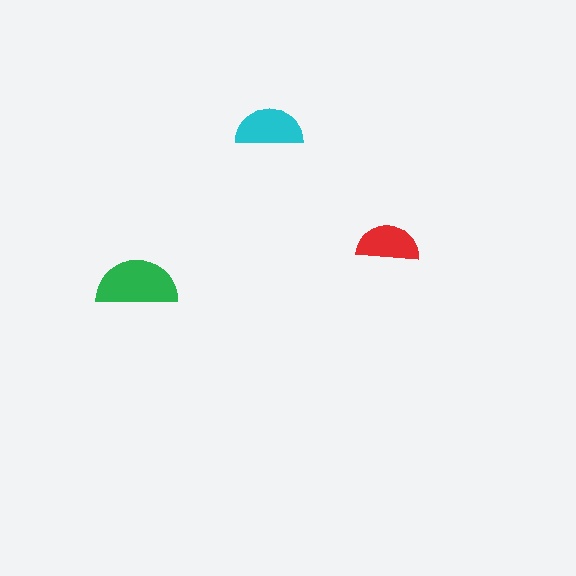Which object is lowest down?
The green semicircle is bottommost.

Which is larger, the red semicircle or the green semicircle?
The green one.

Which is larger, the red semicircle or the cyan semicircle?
The cyan one.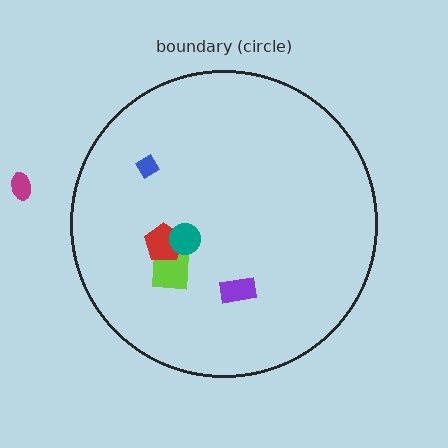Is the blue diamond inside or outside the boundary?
Inside.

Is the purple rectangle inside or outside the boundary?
Inside.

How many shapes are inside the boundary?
5 inside, 1 outside.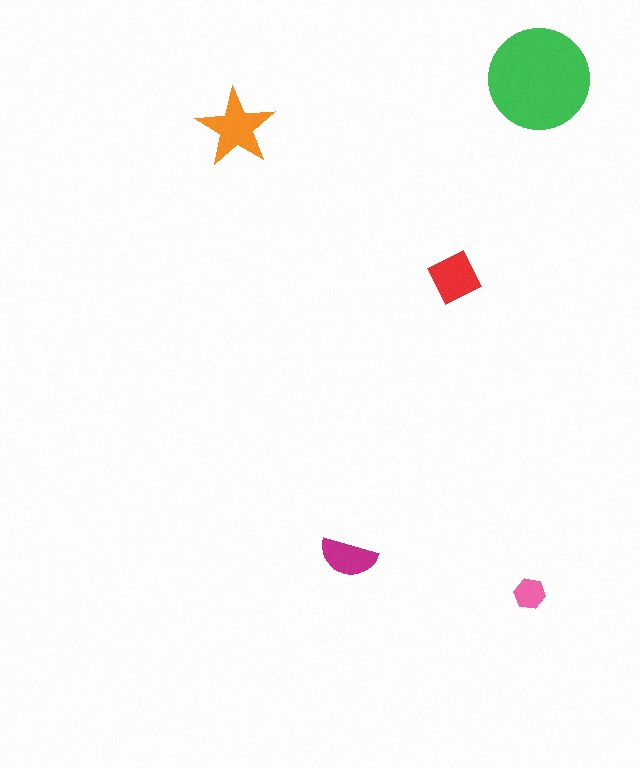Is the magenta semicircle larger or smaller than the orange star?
Smaller.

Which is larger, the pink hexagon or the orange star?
The orange star.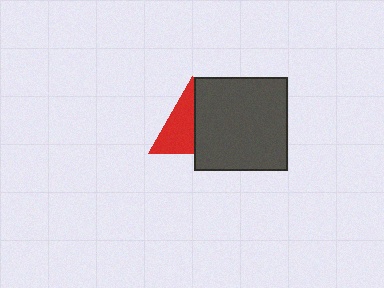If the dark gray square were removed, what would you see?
You would see the complete red triangle.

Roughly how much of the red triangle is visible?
About half of it is visible (roughly 52%).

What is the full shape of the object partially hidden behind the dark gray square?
The partially hidden object is a red triangle.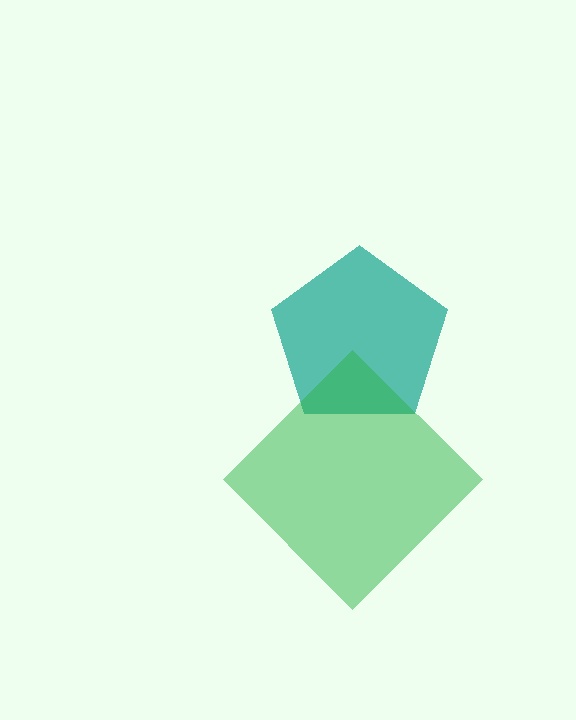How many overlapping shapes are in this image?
There are 2 overlapping shapes in the image.